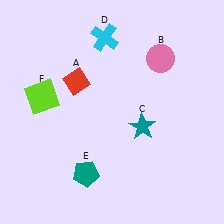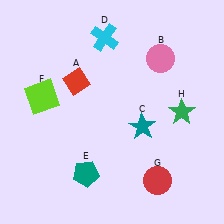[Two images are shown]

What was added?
A red circle (G), a green star (H) were added in Image 2.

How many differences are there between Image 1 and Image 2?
There are 2 differences between the two images.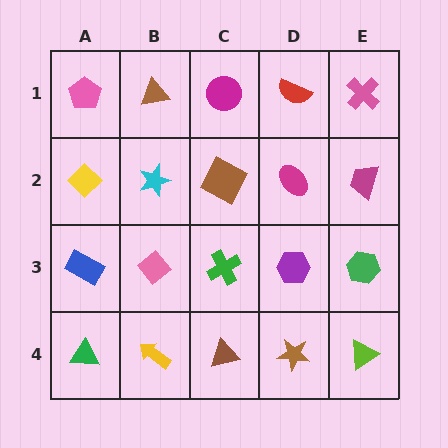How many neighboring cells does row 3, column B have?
4.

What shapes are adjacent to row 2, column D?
A red semicircle (row 1, column D), a purple hexagon (row 3, column D), a brown square (row 2, column C), a magenta trapezoid (row 2, column E).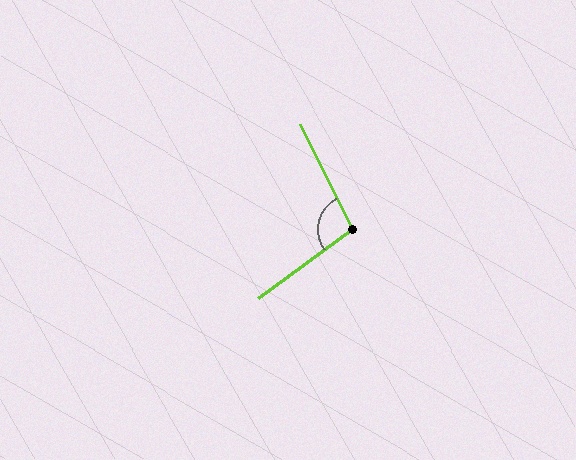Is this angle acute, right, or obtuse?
It is obtuse.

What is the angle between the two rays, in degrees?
Approximately 100 degrees.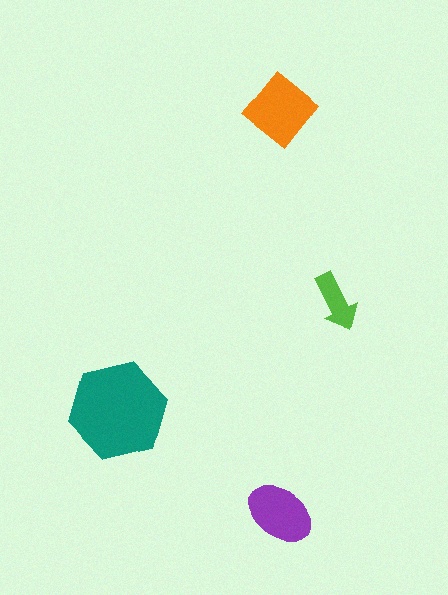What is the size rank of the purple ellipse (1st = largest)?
3rd.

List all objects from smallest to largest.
The lime arrow, the purple ellipse, the orange diamond, the teal hexagon.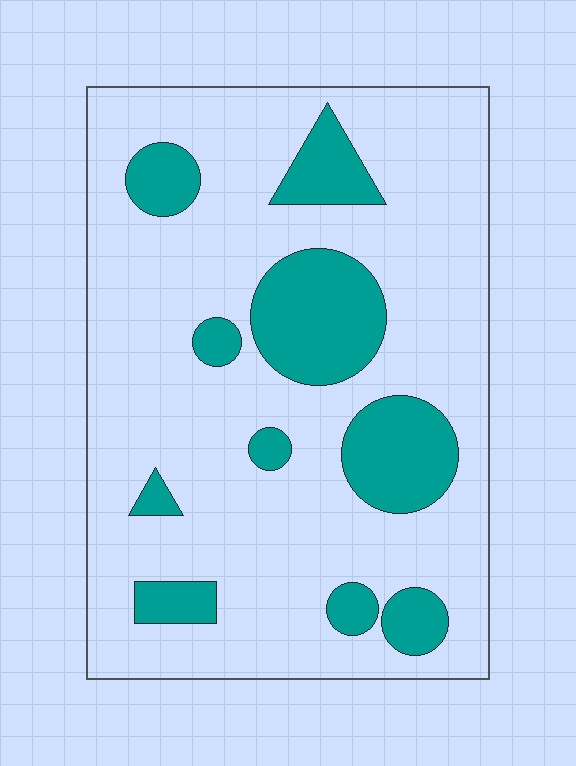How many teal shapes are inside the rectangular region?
10.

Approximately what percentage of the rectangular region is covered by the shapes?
Approximately 20%.